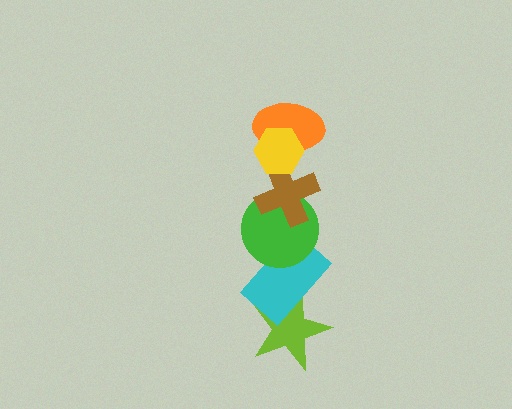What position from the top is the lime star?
The lime star is 6th from the top.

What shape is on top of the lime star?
The cyan rectangle is on top of the lime star.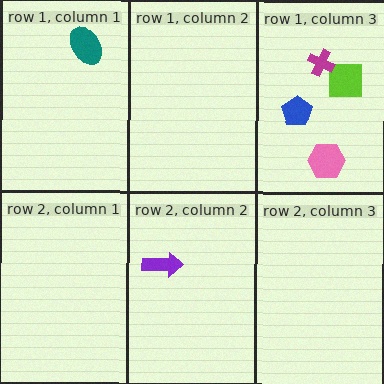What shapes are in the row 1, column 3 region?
The blue pentagon, the pink hexagon, the lime square, the magenta cross.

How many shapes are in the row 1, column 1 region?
1.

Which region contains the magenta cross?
The row 1, column 3 region.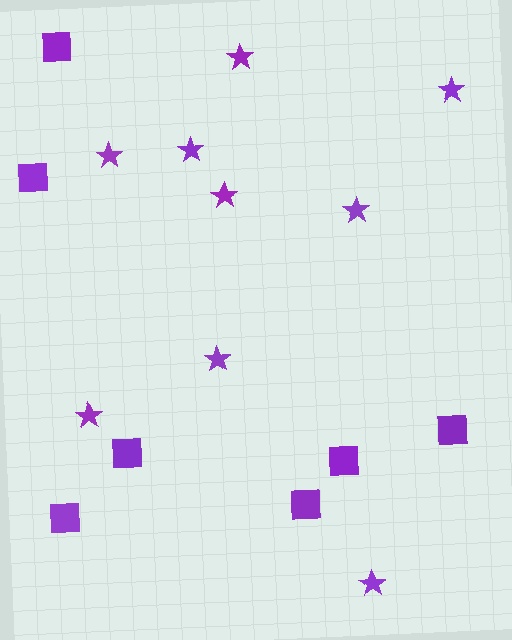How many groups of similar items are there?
There are 2 groups: one group of stars (9) and one group of squares (7).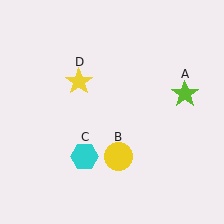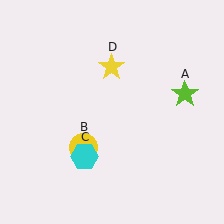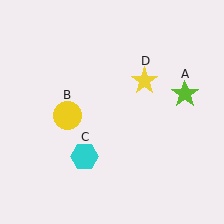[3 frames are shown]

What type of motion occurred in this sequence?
The yellow circle (object B), yellow star (object D) rotated clockwise around the center of the scene.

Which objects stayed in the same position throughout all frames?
Lime star (object A) and cyan hexagon (object C) remained stationary.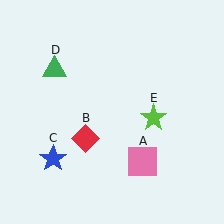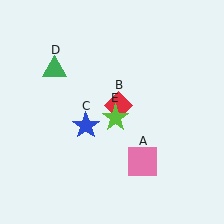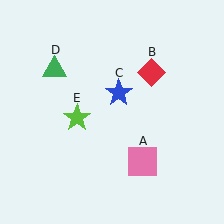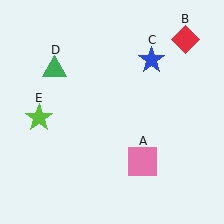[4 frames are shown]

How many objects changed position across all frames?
3 objects changed position: red diamond (object B), blue star (object C), lime star (object E).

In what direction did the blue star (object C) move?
The blue star (object C) moved up and to the right.